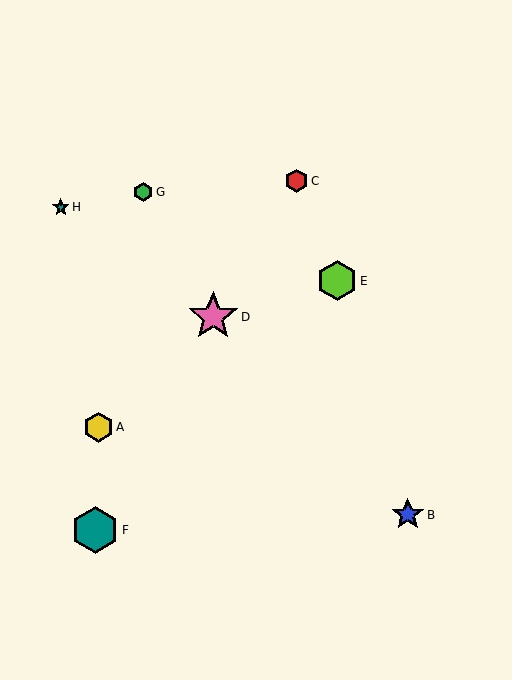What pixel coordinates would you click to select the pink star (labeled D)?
Click at (213, 317) to select the pink star D.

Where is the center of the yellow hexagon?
The center of the yellow hexagon is at (99, 427).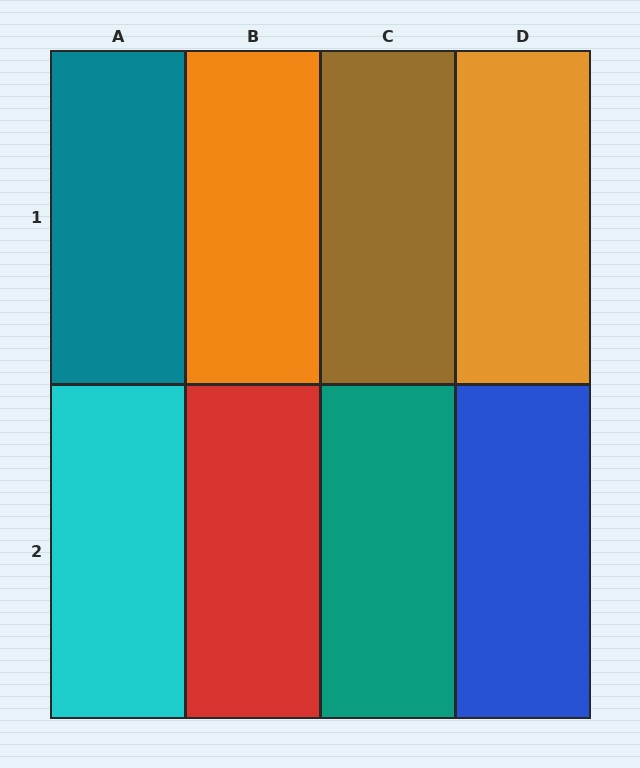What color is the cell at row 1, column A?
Teal.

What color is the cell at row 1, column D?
Orange.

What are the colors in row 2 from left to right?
Cyan, red, teal, blue.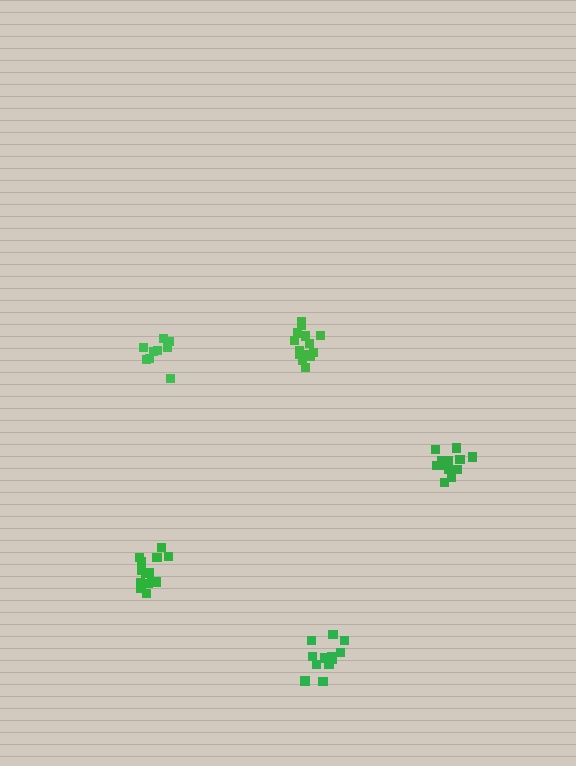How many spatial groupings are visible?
There are 5 spatial groupings.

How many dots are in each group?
Group 1: 12 dots, Group 2: 13 dots, Group 3: 14 dots, Group 4: 14 dots, Group 5: 9 dots (62 total).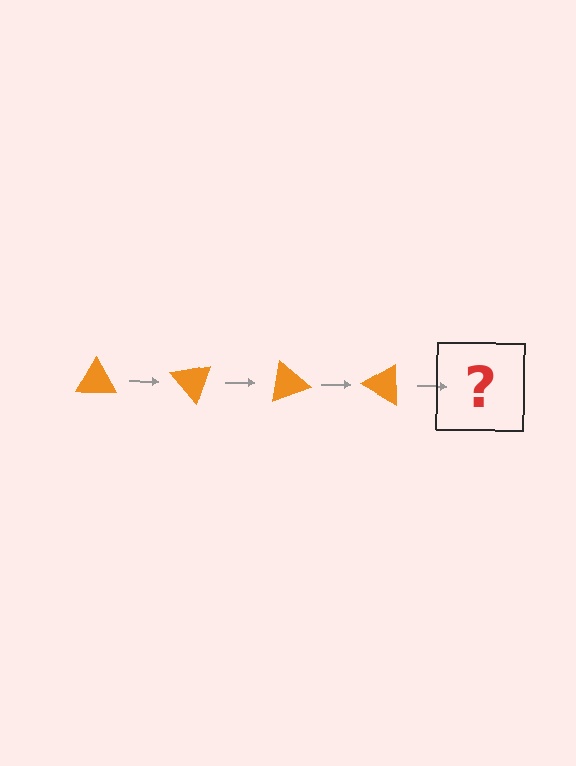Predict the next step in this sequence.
The next step is an orange triangle rotated 200 degrees.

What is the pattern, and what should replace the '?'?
The pattern is that the triangle rotates 50 degrees each step. The '?' should be an orange triangle rotated 200 degrees.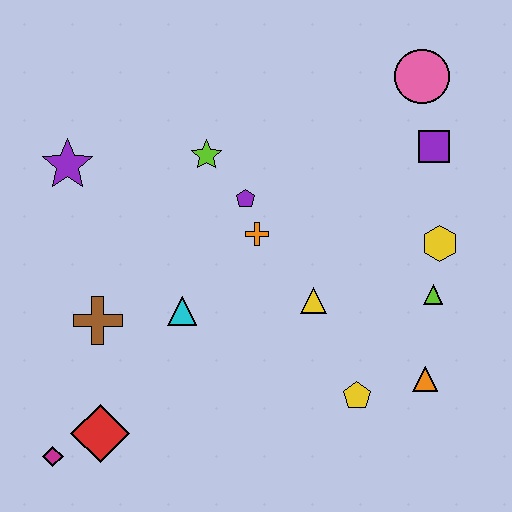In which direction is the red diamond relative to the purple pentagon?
The red diamond is below the purple pentagon.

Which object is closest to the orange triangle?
The yellow pentagon is closest to the orange triangle.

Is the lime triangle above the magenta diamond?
Yes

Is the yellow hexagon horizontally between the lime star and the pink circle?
No